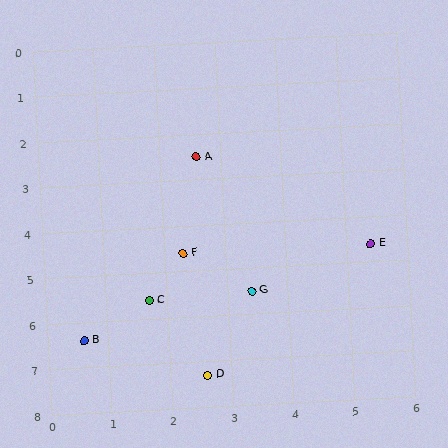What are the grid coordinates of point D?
Point D is at approximately (2.6, 7.3).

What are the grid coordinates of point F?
Point F is at approximately (2.3, 4.6).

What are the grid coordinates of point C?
Point C is at approximately (1.7, 5.6).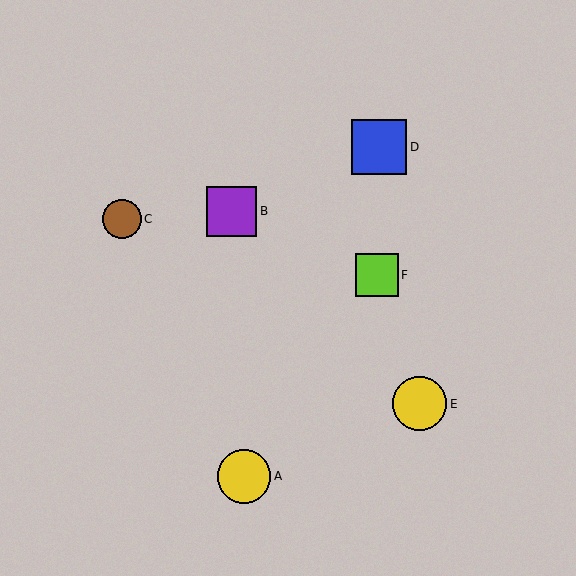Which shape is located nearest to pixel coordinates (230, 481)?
The yellow circle (labeled A) at (244, 476) is nearest to that location.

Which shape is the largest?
The blue square (labeled D) is the largest.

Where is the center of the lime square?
The center of the lime square is at (377, 275).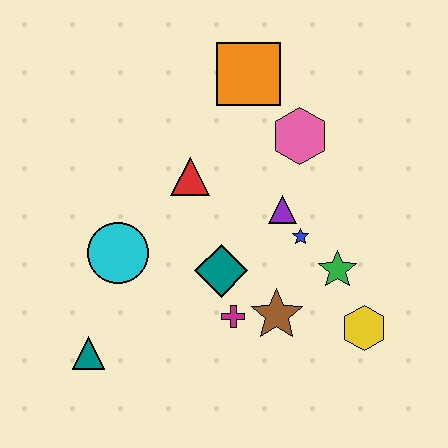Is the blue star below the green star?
No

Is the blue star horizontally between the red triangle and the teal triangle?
No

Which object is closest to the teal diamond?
The magenta cross is closest to the teal diamond.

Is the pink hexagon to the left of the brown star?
No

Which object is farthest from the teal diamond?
The orange square is farthest from the teal diamond.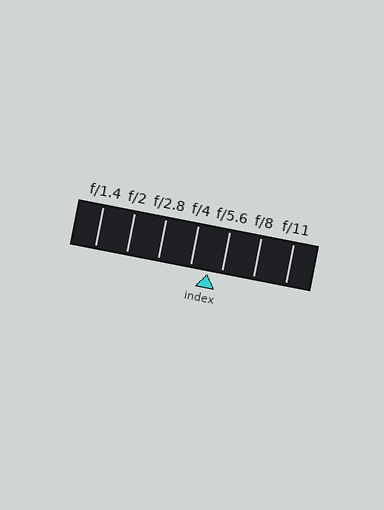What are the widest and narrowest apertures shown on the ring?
The widest aperture shown is f/1.4 and the narrowest is f/11.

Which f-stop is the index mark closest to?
The index mark is closest to f/5.6.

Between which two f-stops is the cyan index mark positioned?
The index mark is between f/4 and f/5.6.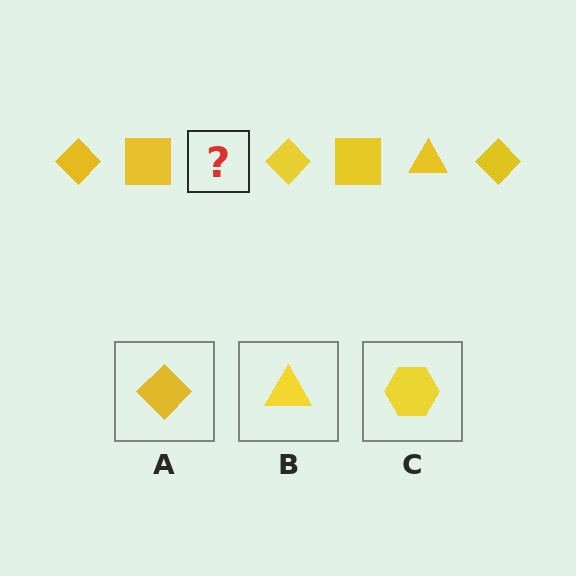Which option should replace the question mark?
Option B.